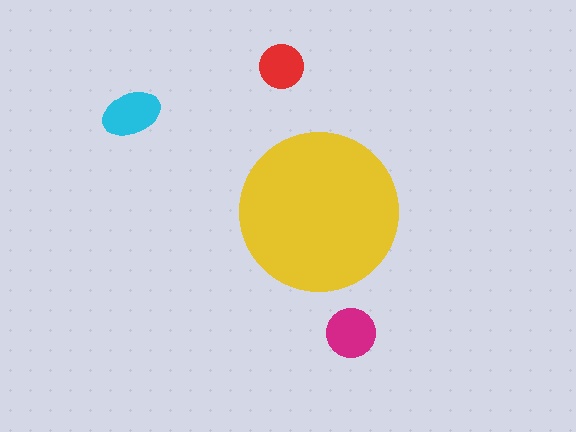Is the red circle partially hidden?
No, the red circle is fully visible.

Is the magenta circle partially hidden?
No, the magenta circle is fully visible.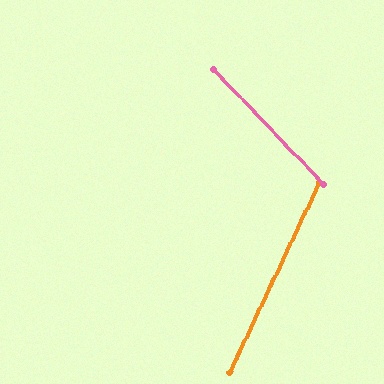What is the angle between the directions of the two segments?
Approximately 69 degrees.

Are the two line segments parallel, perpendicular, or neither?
Neither parallel nor perpendicular — they differ by about 69°.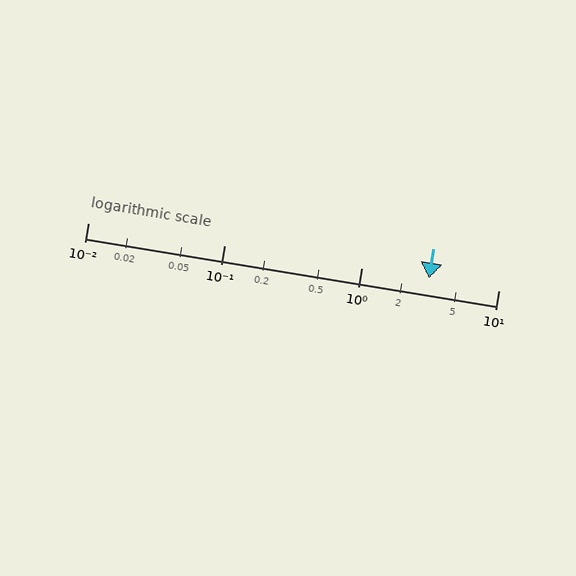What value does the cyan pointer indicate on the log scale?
The pointer indicates approximately 3.1.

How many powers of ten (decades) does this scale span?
The scale spans 3 decades, from 0.01 to 10.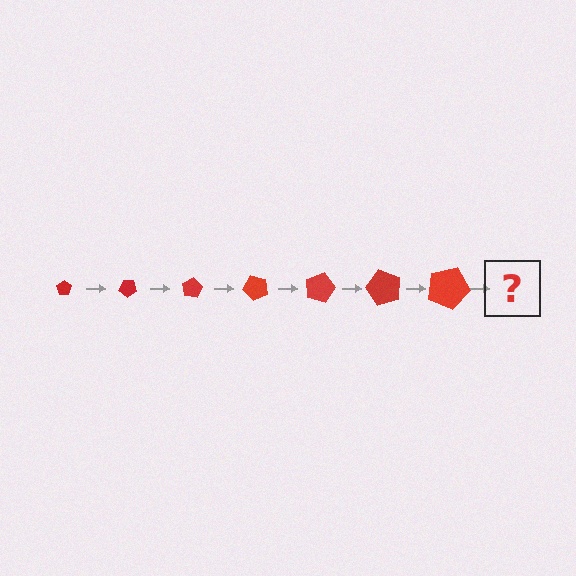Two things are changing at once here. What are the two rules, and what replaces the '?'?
The two rules are that the pentagon grows larger each step and it rotates 40 degrees each step. The '?' should be a pentagon, larger than the previous one and rotated 280 degrees from the start.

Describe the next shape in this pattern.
It should be a pentagon, larger than the previous one and rotated 280 degrees from the start.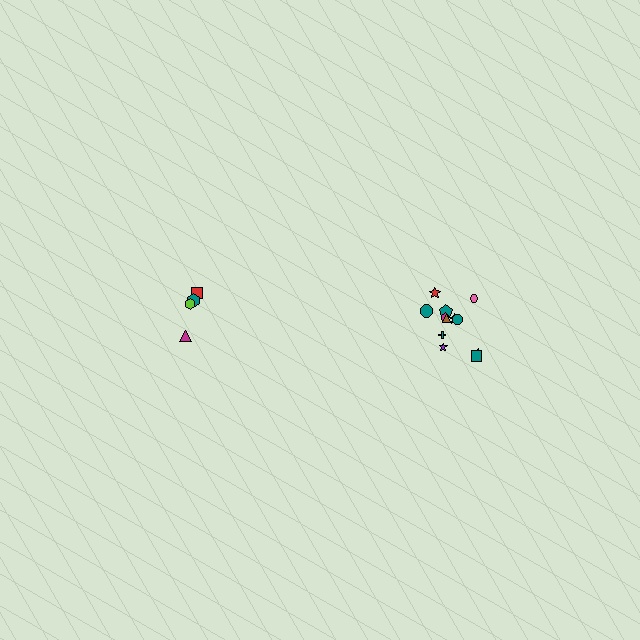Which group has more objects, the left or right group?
The right group.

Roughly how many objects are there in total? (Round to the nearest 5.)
Roughly 15 objects in total.